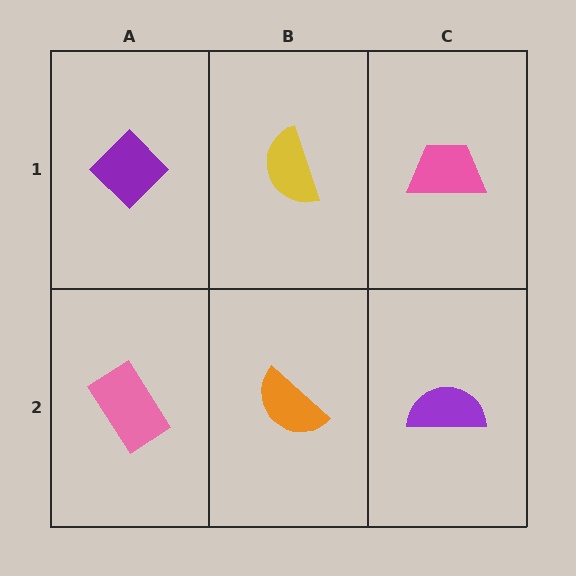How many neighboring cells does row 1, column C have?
2.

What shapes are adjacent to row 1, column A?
A pink rectangle (row 2, column A), a yellow semicircle (row 1, column B).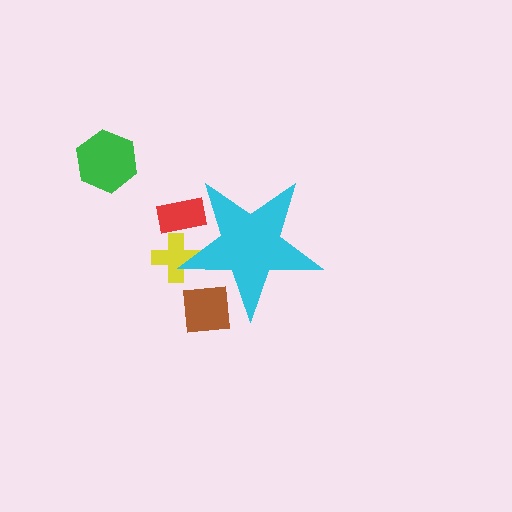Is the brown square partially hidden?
Yes, the brown square is partially hidden behind the cyan star.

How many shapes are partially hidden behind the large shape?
3 shapes are partially hidden.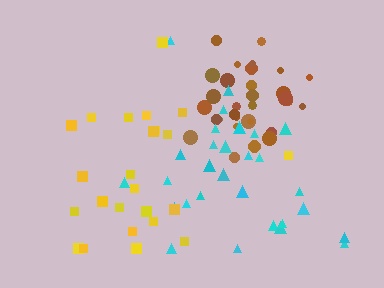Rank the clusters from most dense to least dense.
brown, cyan, yellow.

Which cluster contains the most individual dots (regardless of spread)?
Brown (31).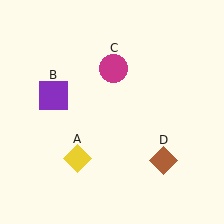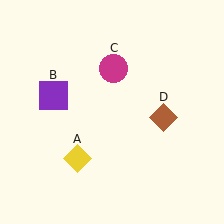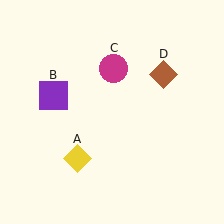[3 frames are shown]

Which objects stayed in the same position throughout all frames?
Yellow diamond (object A) and purple square (object B) and magenta circle (object C) remained stationary.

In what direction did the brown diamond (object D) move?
The brown diamond (object D) moved up.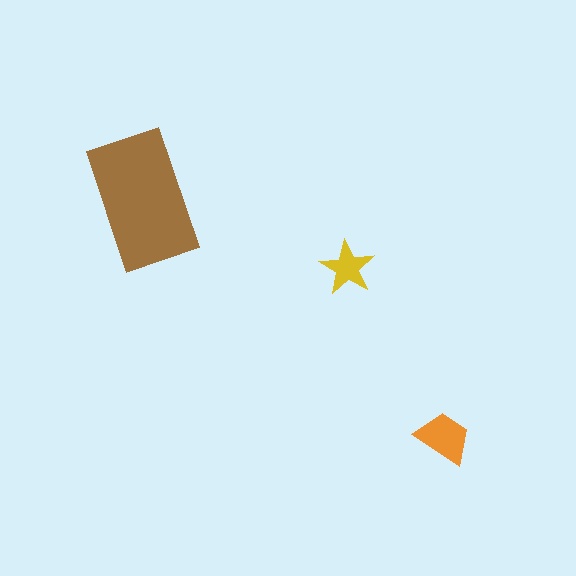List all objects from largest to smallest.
The brown rectangle, the orange trapezoid, the yellow star.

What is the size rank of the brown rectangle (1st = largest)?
1st.